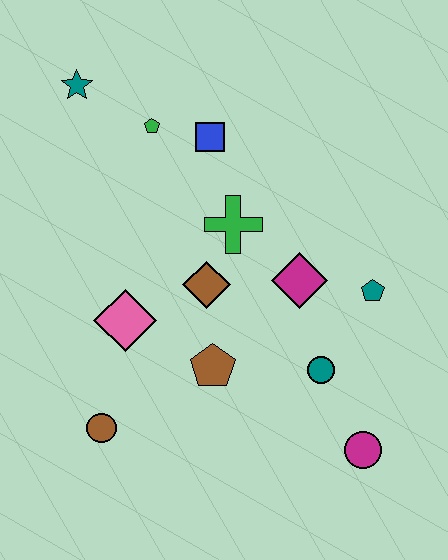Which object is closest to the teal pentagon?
The magenta diamond is closest to the teal pentagon.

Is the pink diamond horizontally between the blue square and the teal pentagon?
No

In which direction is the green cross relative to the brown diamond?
The green cross is above the brown diamond.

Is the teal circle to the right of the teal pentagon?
No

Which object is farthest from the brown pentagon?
The teal star is farthest from the brown pentagon.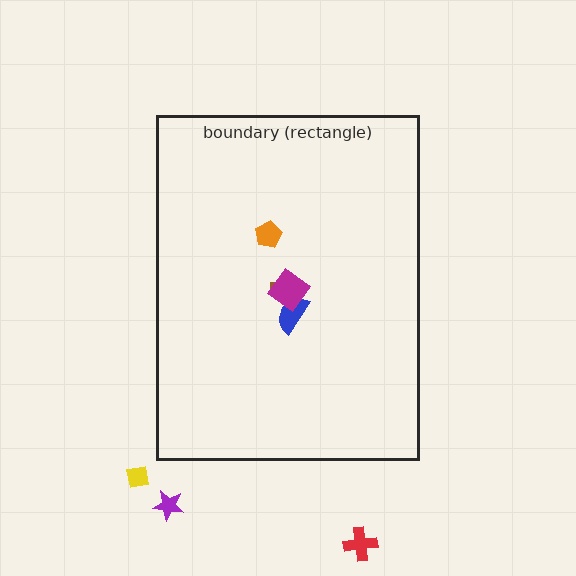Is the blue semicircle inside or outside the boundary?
Inside.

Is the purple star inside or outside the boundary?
Outside.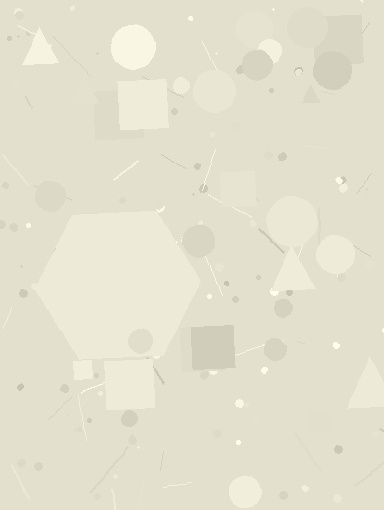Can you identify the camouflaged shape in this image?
The camouflaged shape is a hexagon.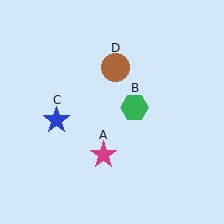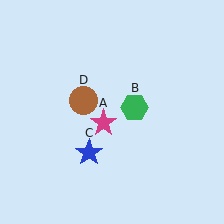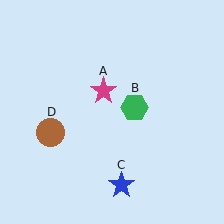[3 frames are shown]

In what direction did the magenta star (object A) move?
The magenta star (object A) moved up.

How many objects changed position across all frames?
3 objects changed position: magenta star (object A), blue star (object C), brown circle (object D).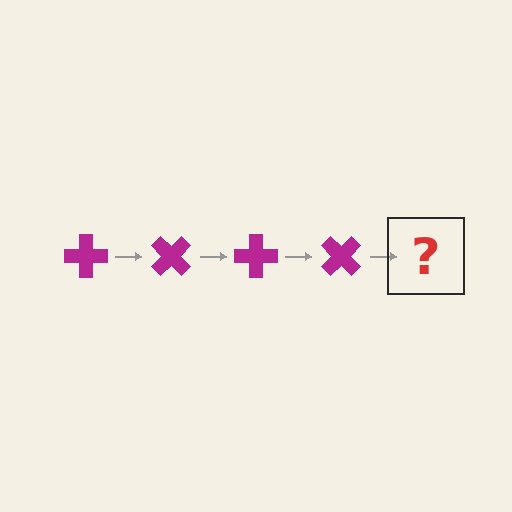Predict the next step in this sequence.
The next step is a magenta cross rotated 180 degrees.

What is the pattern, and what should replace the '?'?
The pattern is that the cross rotates 45 degrees each step. The '?' should be a magenta cross rotated 180 degrees.